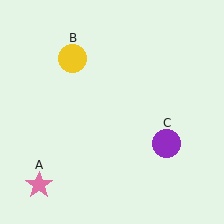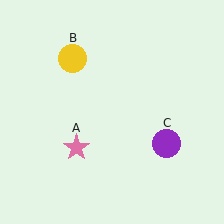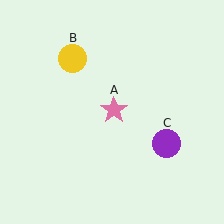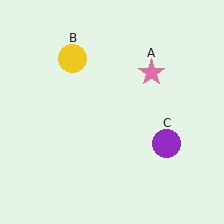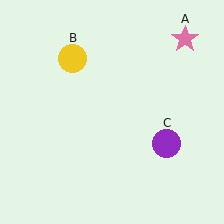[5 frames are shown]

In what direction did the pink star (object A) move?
The pink star (object A) moved up and to the right.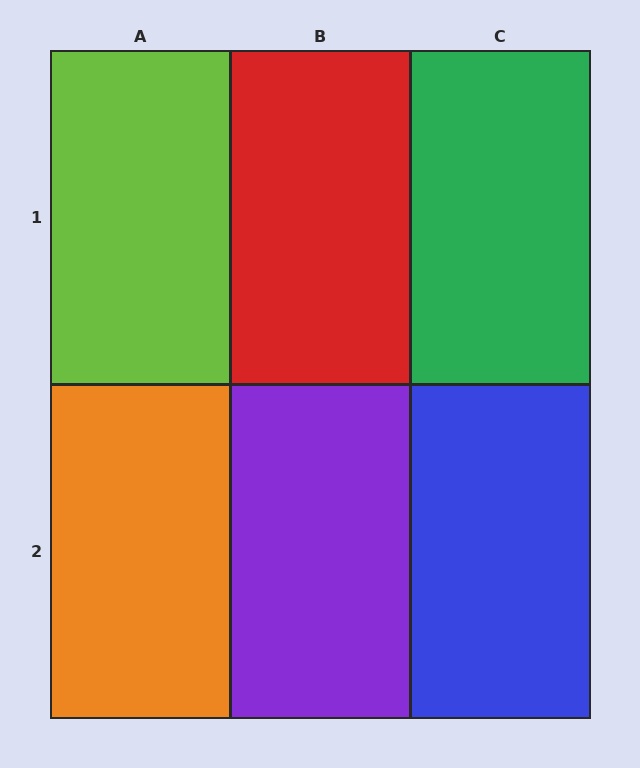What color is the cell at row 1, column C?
Green.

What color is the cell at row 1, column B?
Red.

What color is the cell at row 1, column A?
Lime.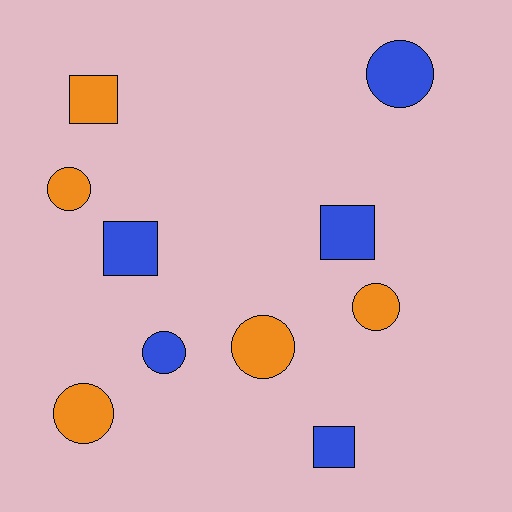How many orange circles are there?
There are 4 orange circles.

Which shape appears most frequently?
Circle, with 6 objects.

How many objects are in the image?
There are 10 objects.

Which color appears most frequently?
Blue, with 5 objects.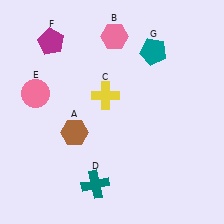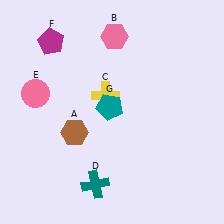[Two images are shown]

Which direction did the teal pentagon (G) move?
The teal pentagon (G) moved down.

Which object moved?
The teal pentagon (G) moved down.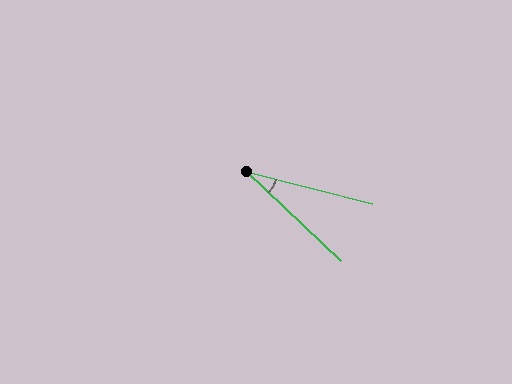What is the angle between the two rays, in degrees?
Approximately 29 degrees.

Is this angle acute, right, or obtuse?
It is acute.